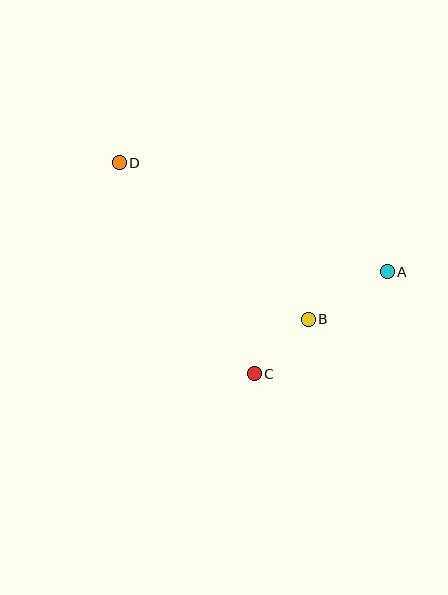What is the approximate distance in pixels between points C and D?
The distance between C and D is approximately 250 pixels.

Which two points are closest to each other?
Points B and C are closest to each other.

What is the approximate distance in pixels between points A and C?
The distance between A and C is approximately 167 pixels.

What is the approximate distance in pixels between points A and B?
The distance between A and B is approximately 92 pixels.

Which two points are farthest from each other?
Points A and D are farthest from each other.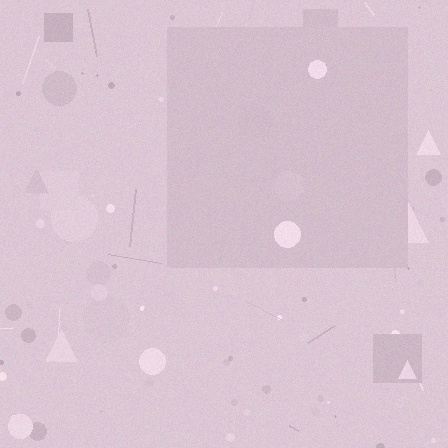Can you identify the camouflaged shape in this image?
The camouflaged shape is a square.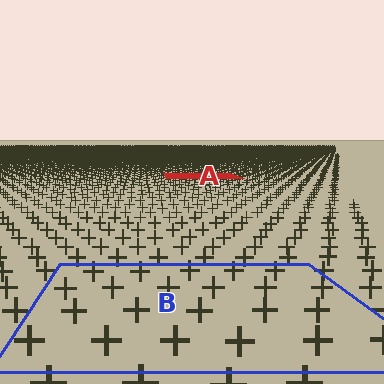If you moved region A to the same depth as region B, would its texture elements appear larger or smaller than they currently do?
They would appear larger. At a closer depth, the same texture elements are projected at a bigger on-screen size.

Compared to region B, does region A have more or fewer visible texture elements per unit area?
Region A has more texture elements per unit area — they are packed more densely because it is farther away.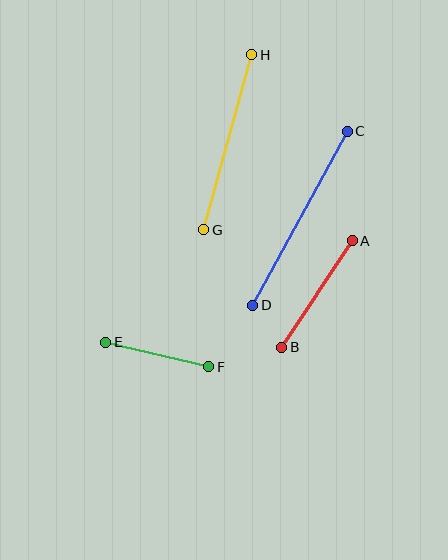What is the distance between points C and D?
The distance is approximately 198 pixels.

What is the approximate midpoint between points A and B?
The midpoint is at approximately (317, 294) pixels.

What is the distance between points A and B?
The distance is approximately 128 pixels.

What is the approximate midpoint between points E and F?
The midpoint is at approximately (157, 355) pixels.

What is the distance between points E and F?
The distance is approximately 105 pixels.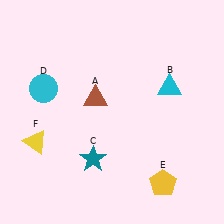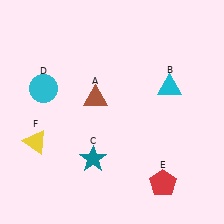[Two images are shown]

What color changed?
The pentagon (E) changed from yellow in Image 1 to red in Image 2.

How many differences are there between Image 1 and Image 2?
There is 1 difference between the two images.